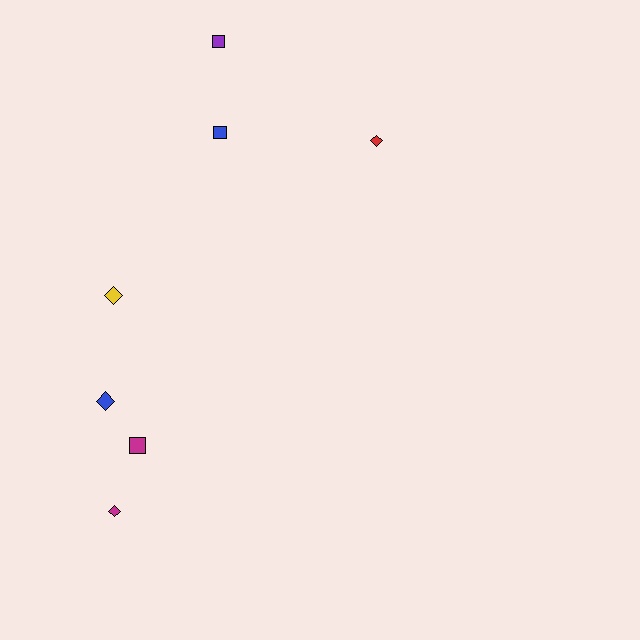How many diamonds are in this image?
There are 4 diamonds.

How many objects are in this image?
There are 7 objects.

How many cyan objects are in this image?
There are no cyan objects.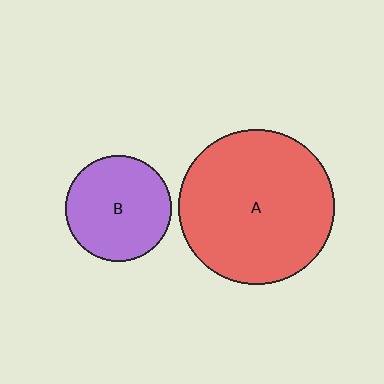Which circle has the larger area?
Circle A (red).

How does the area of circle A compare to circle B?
Approximately 2.1 times.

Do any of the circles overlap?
No, none of the circles overlap.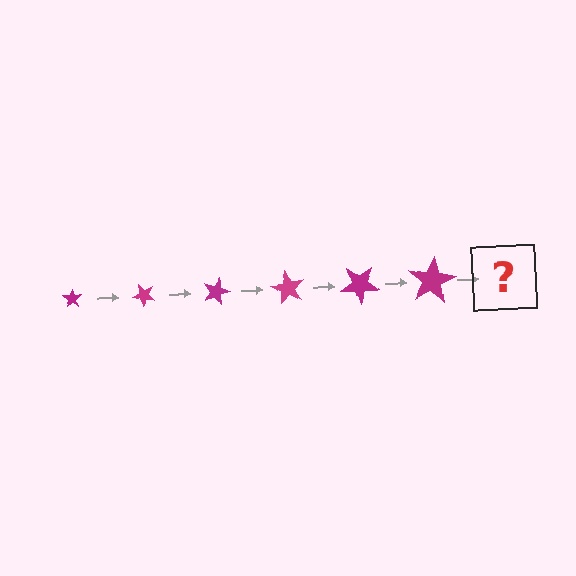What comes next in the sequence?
The next element should be a star, larger than the previous one and rotated 270 degrees from the start.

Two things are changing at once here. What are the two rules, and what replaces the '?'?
The two rules are that the star grows larger each step and it rotates 45 degrees each step. The '?' should be a star, larger than the previous one and rotated 270 degrees from the start.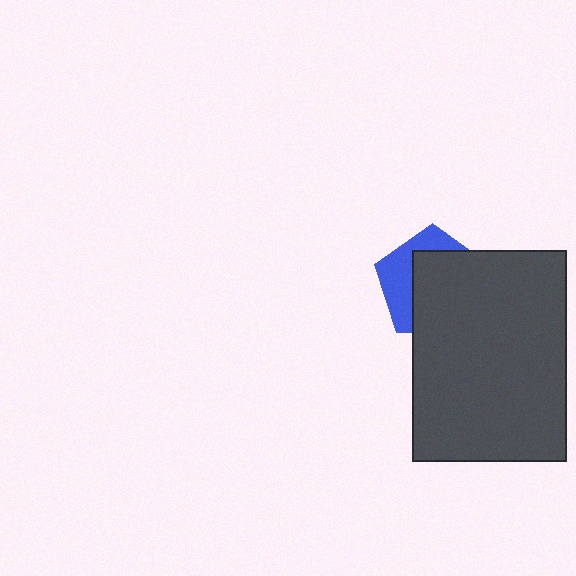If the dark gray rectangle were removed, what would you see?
You would see the complete blue pentagon.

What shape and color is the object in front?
The object in front is a dark gray rectangle.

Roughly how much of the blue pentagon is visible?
A small part of it is visible (roughly 36%).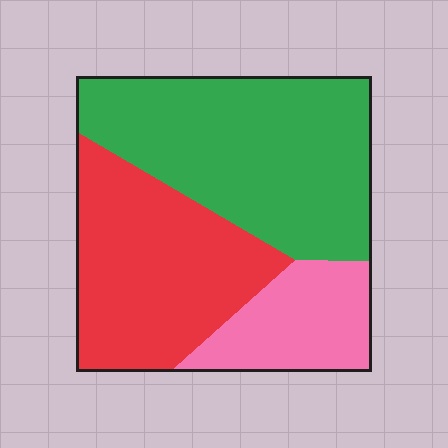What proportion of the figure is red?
Red covers roughly 35% of the figure.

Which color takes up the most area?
Green, at roughly 45%.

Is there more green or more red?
Green.